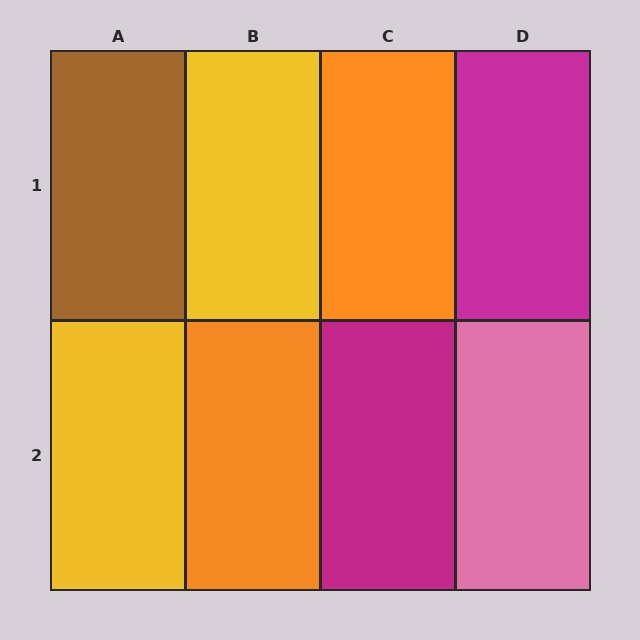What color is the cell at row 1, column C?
Orange.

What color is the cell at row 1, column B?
Yellow.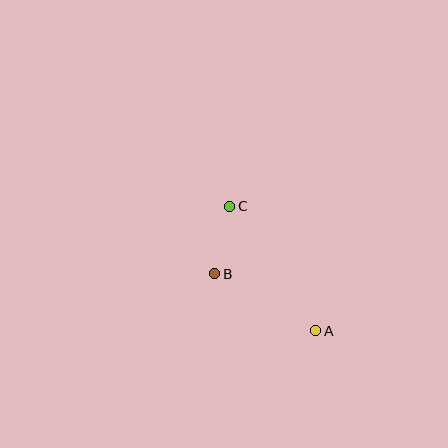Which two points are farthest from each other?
Points A and C are farthest from each other.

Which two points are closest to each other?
Points B and C are closest to each other.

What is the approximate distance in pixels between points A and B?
The distance between A and B is approximately 116 pixels.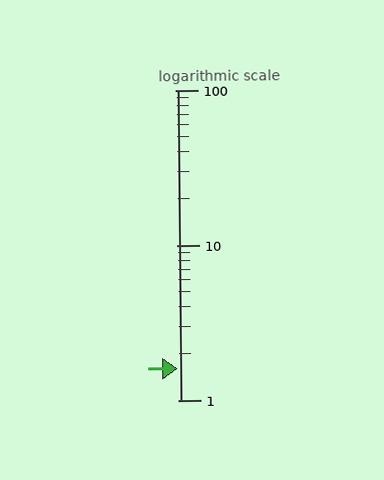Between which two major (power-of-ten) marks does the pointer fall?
The pointer is between 1 and 10.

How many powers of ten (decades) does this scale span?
The scale spans 2 decades, from 1 to 100.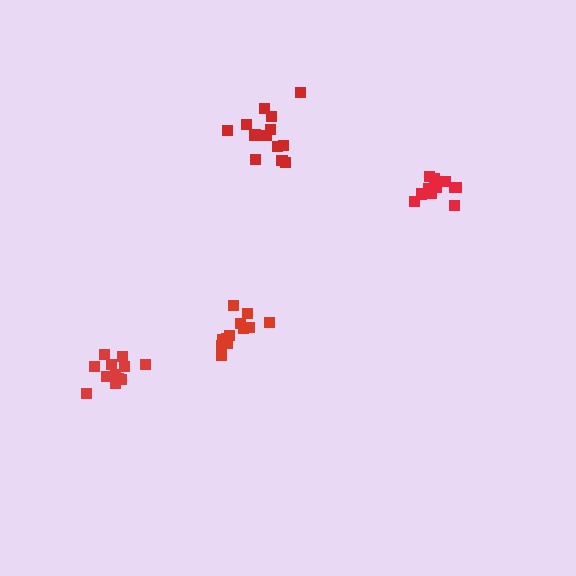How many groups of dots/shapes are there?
There are 4 groups.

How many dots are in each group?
Group 1: 12 dots, Group 2: 12 dots, Group 3: 13 dots, Group 4: 12 dots (49 total).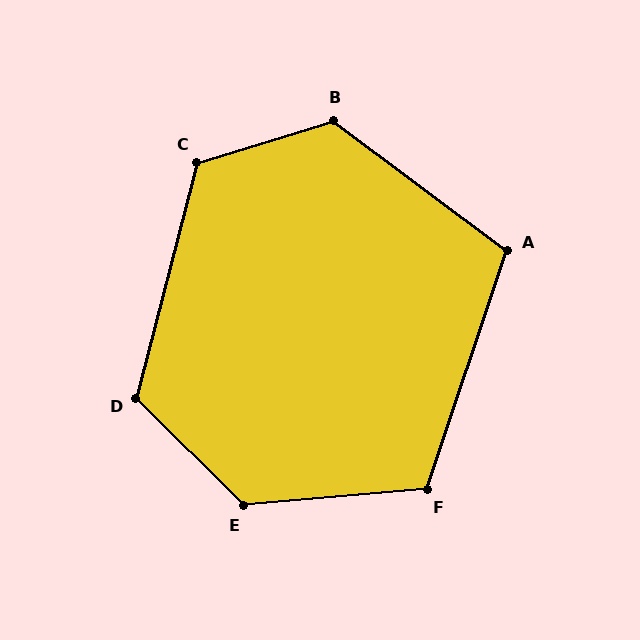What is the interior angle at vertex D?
Approximately 120 degrees (obtuse).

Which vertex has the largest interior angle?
E, at approximately 130 degrees.